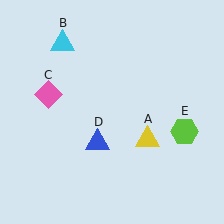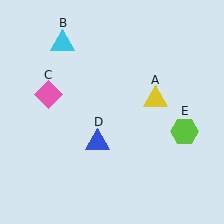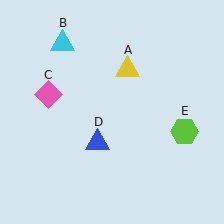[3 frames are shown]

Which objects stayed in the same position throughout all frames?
Cyan triangle (object B) and pink diamond (object C) and blue triangle (object D) and lime hexagon (object E) remained stationary.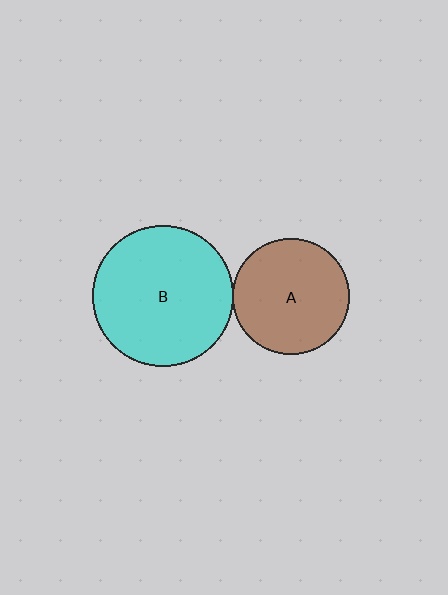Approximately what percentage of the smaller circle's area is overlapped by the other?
Approximately 5%.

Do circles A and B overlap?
Yes.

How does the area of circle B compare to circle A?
Approximately 1.5 times.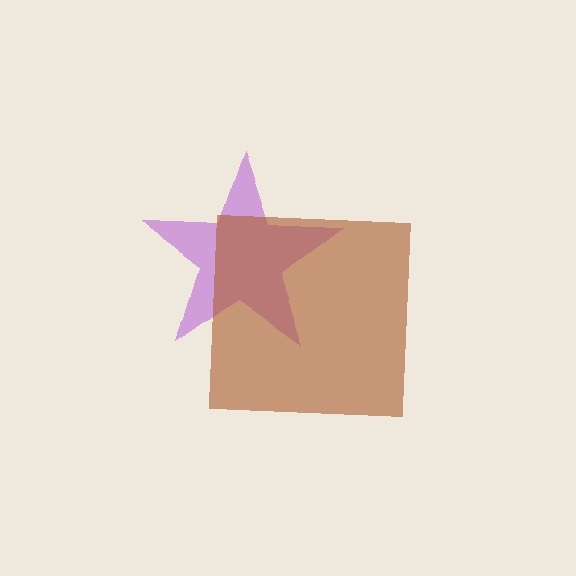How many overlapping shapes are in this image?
There are 2 overlapping shapes in the image.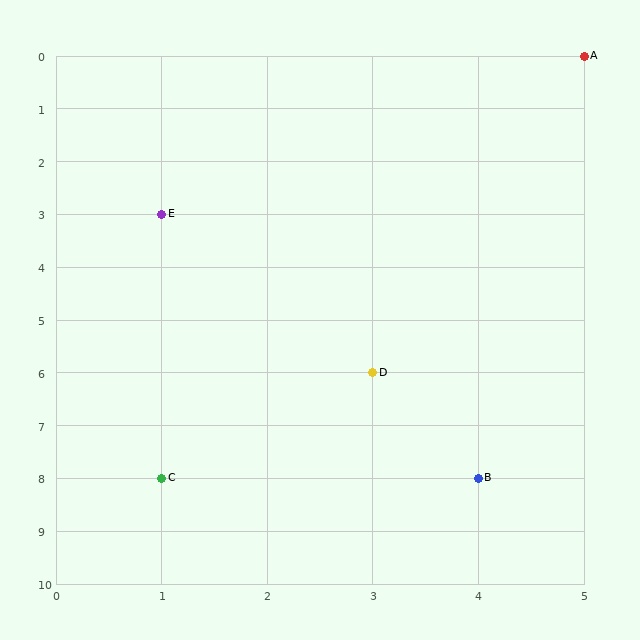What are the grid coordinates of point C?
Point C is at grid coordinates (1, 8).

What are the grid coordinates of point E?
Point E is at grid coordinates (1, 3).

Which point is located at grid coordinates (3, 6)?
Point D is at (3, 6).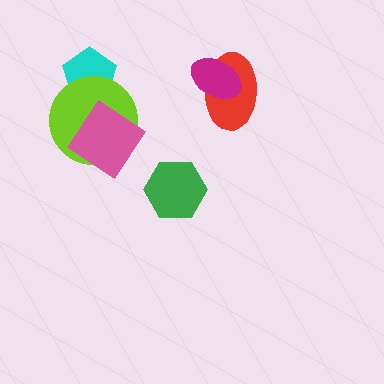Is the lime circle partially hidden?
Yes, it is partially covered by another shape.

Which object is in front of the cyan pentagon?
The lime circle is in front of the cyan pentagon.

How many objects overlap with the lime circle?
2 objects overlap with the lime circle.